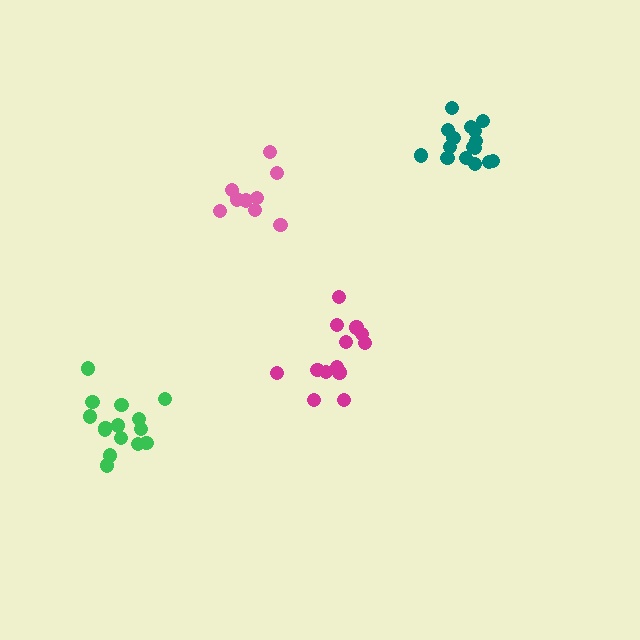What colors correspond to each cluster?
The clusters are colored: green, teal, magenta, pink.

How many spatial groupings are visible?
There are 4 spatial groupings.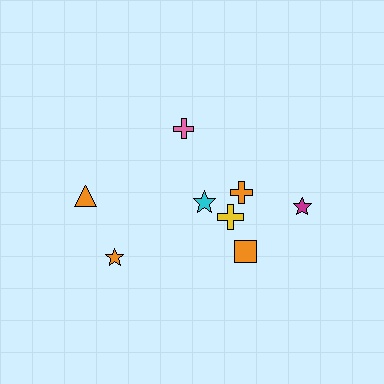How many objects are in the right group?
There are 5 objects.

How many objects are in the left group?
There are 3 objects.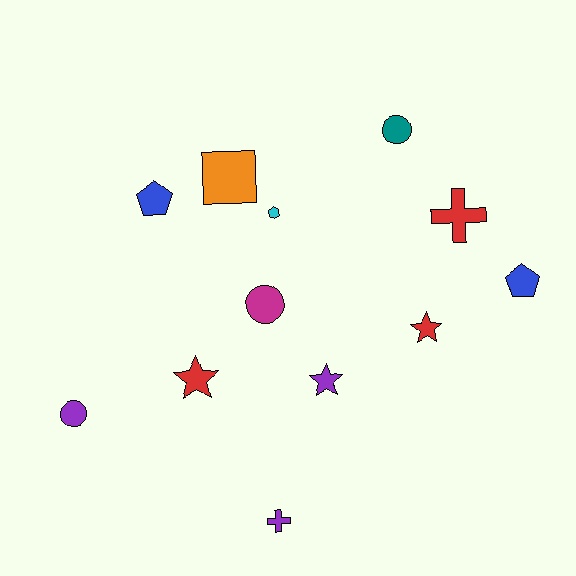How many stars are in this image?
There are 3 stars.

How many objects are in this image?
There are 12 objects.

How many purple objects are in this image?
There are 3 purple objects.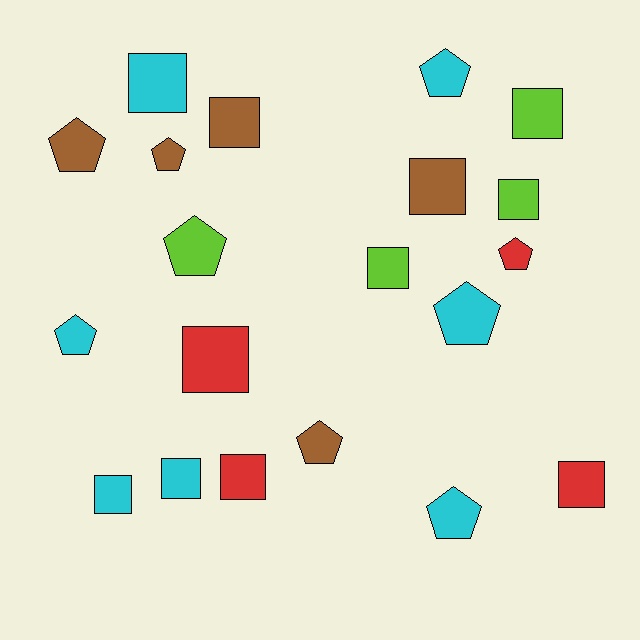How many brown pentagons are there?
There are 3 brown pentagons.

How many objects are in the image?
There are 20 objects.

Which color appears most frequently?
Cyan, with 7 objects.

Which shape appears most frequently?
Square, with 11 objects.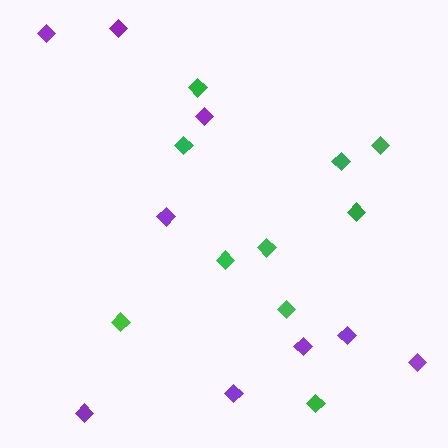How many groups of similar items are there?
There are 2 groups: one group of green diamonds (10) and one group of purple diamonds (9).